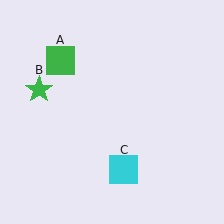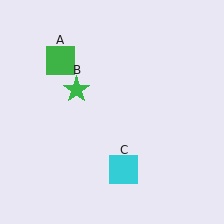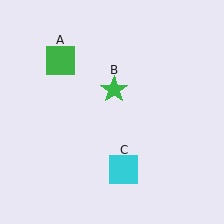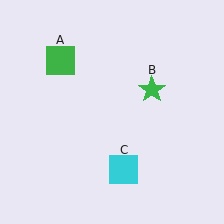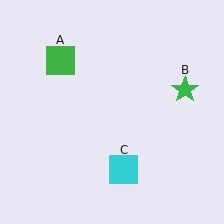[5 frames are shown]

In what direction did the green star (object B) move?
The green star (object B) moved right.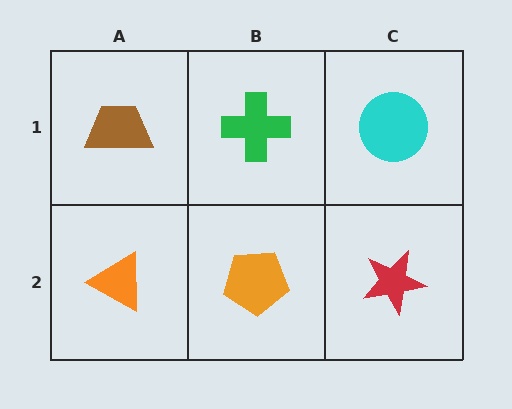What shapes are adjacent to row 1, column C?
A red star (row 2, column C), a green cross (row 1, column B).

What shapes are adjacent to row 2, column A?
A brown trapezoid (row 1, column A), an orange pentagon (row 2, column B).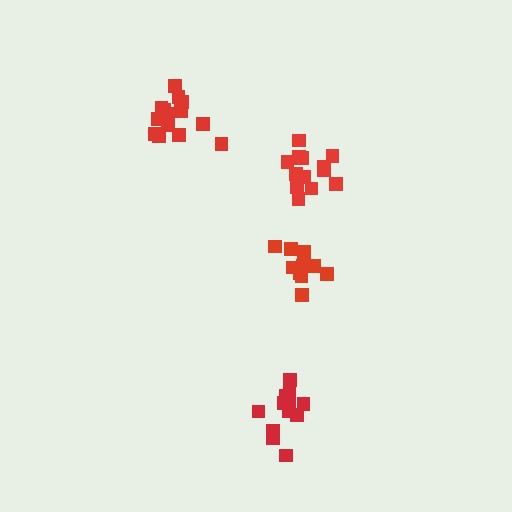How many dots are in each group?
Group 1: 15 dots, Group 2: 12 dots, Group 3: 10 dots, Group 4: 14 dots (51 total).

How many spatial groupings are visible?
There are 4 spatial groupings.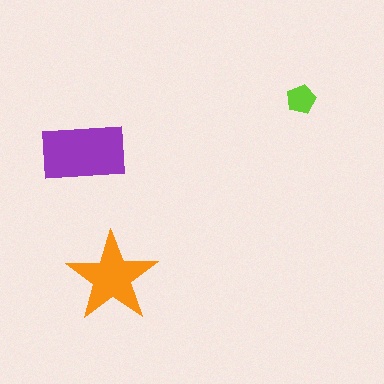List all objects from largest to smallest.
The purple rectangle, the orange star, the lime pentagon.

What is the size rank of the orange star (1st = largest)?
2nd.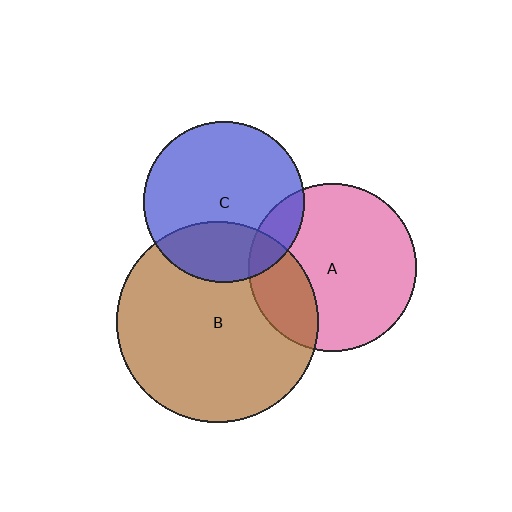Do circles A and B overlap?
Yes.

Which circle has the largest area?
Circle B (brown).